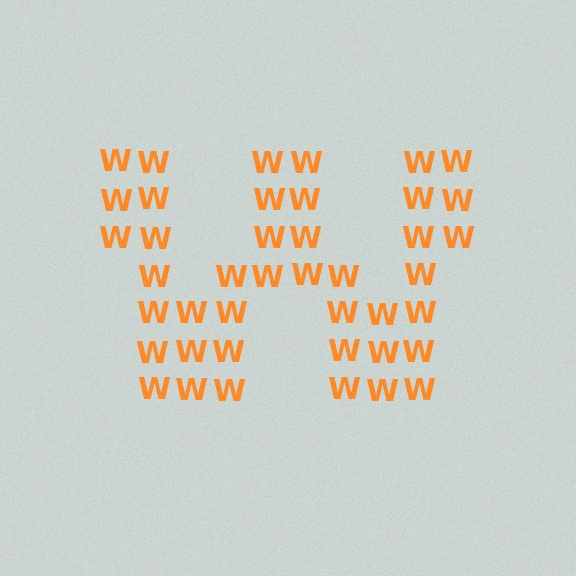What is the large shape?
The large shape is the letter W.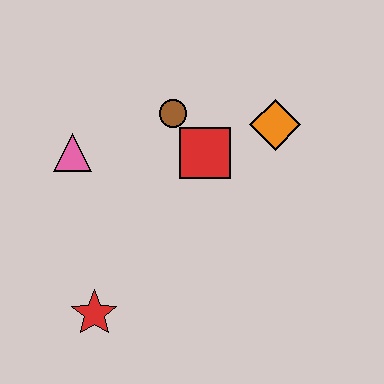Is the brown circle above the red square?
Yes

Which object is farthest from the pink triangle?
The orange diamond is farthest from the pink triangle.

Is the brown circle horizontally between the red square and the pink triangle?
Yes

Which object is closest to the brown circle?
The red square is closest to the brown circle.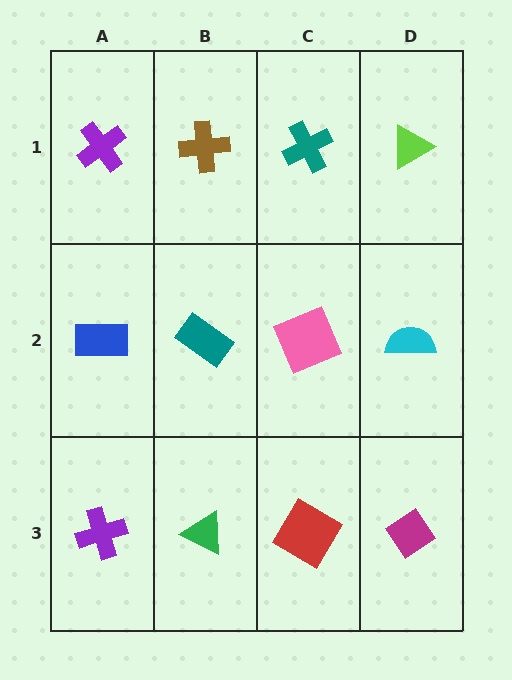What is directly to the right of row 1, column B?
A teal cross.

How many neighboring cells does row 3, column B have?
3.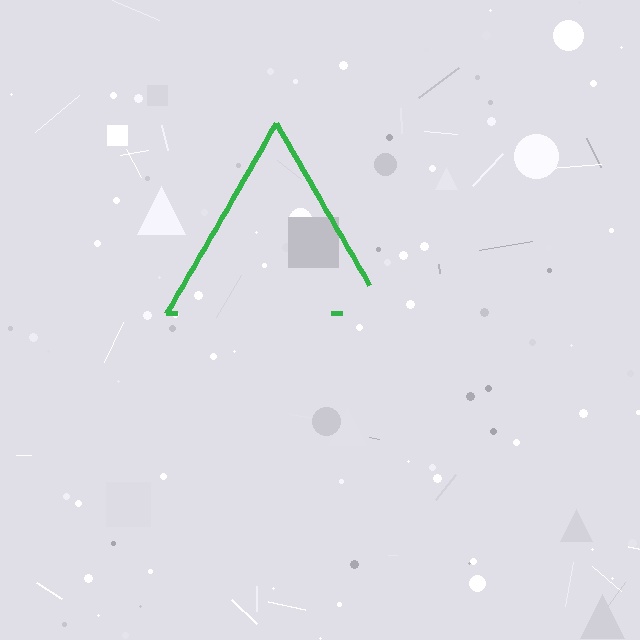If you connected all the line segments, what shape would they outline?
They would outline a triangle.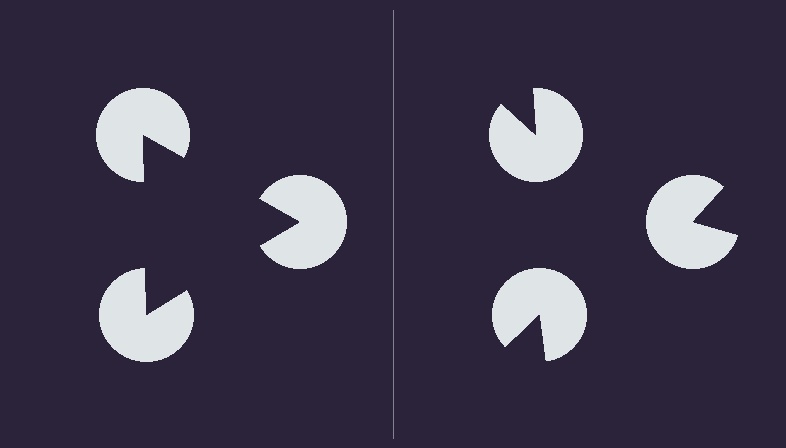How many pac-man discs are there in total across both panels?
6 — 3 on each side.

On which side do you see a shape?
An illusory triangle appears on the left side. On the right side the wedge cuts are rotated, so no coherent shape forms.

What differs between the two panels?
The pac-man discs are positioned identically on both sides; only the wedge orientations differ. On the left they align to a triangle; on the right they are misaligned.